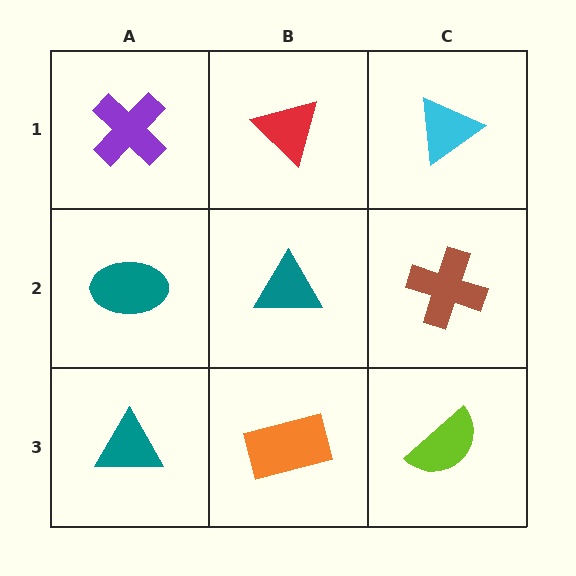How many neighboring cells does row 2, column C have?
3.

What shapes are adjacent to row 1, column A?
A teal ellipse (row 2, column A), a red triangle (row 1, column B).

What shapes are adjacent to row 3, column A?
A teal ellipse (row 2, column A), an orange rectangle (row 3, column B).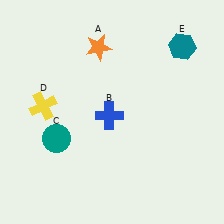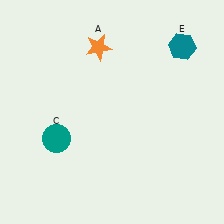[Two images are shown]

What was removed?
The yellow cross (D), the blue cross (B) were removed in Image 2.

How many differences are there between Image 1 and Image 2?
There are 2 differences between the two images.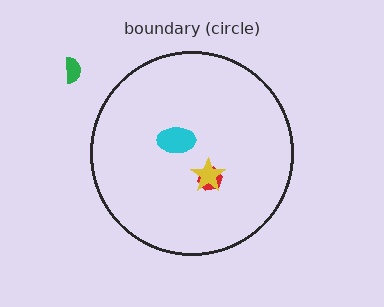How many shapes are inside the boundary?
3 inside, 1 outside.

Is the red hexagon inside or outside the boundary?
Inside.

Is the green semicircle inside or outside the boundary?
Outside.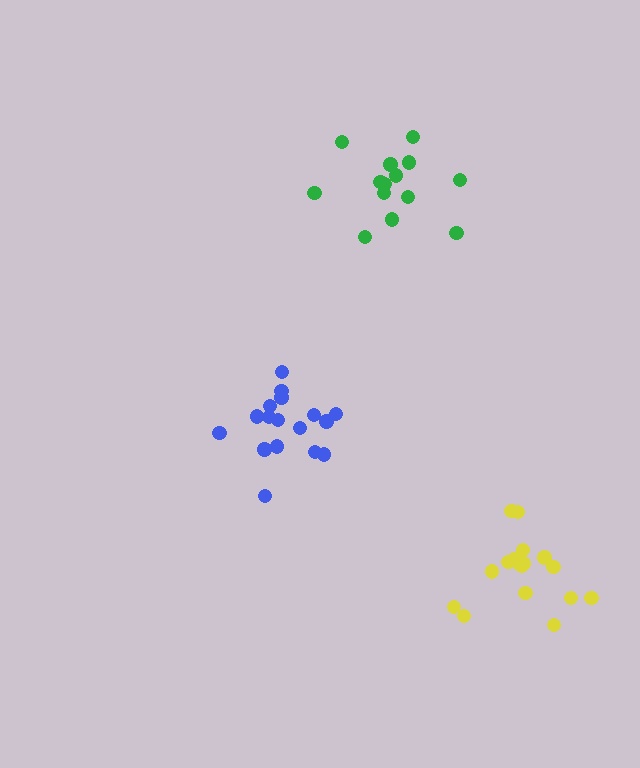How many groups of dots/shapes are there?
There are 3 groups.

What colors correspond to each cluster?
The clusters are colored: green, yellow, blue.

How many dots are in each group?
Group 1: 14 dots, Group 2: 17 dots, Group 3: 17 dots (48 total).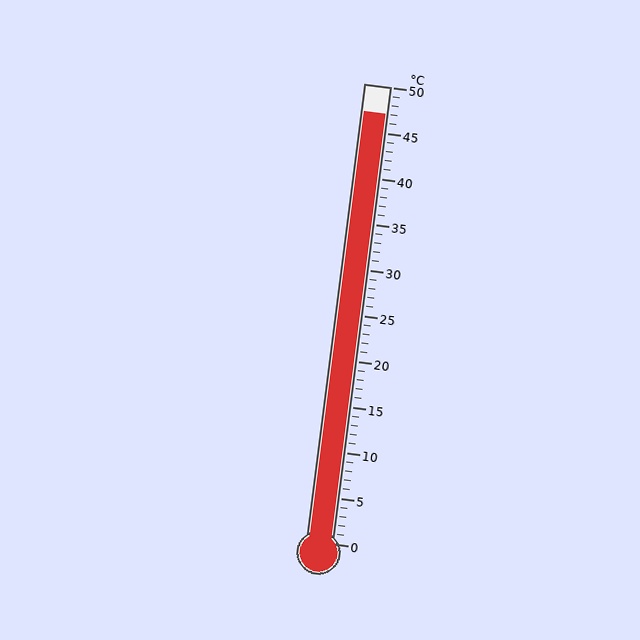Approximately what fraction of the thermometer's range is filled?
The thermometer is filled to approximately 95% of its range.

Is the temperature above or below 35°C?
The temperature is above 35°C.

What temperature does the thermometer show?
The thermometer shows approximately 47°C.